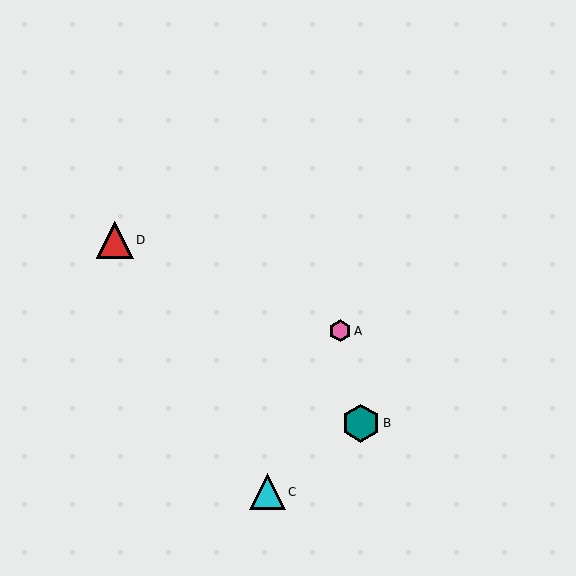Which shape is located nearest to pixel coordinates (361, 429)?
The teal hexagon (labeled B) at (361, 423) is nearest to that location.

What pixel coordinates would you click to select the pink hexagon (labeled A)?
Click at (340, 331) to select the pink hexagon A.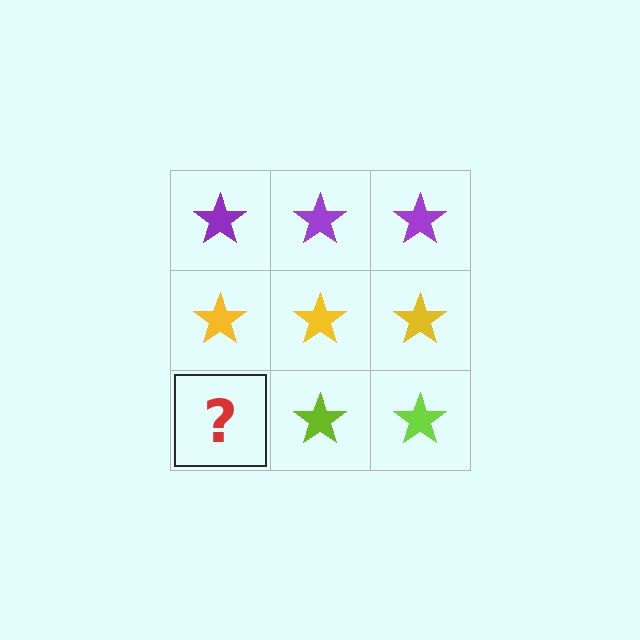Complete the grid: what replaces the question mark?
The question mark should be replaced with a lime star.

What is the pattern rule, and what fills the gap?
The rule is that each row has a consistent color. The gap should be filled with a lime star.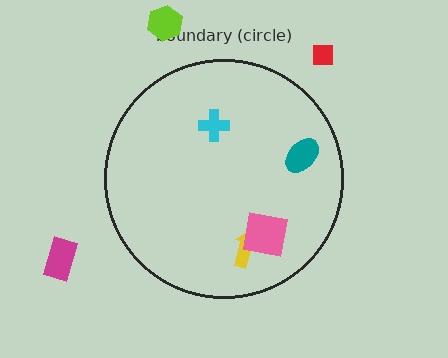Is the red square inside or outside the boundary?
Outside.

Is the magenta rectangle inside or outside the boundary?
Outside.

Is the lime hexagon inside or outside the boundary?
Outside.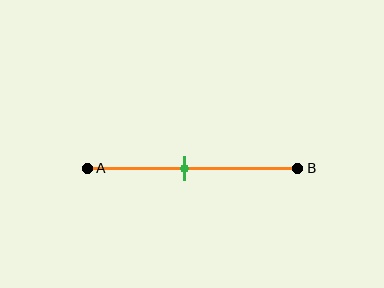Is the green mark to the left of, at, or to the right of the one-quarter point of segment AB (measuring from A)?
The green mark is to the right of the one-quarter point of segment AB.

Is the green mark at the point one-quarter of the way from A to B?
No, the mark is at about 45% from A, not at the 25% one-quarter point.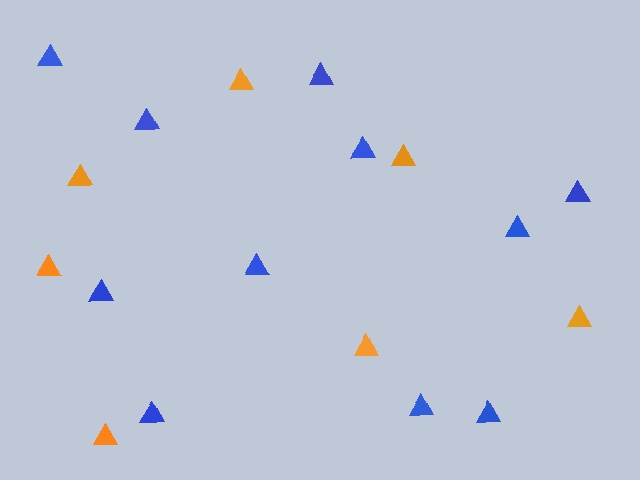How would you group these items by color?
There are 2 groups: one group of blue triangles (11) and one group of orange triangles (7).